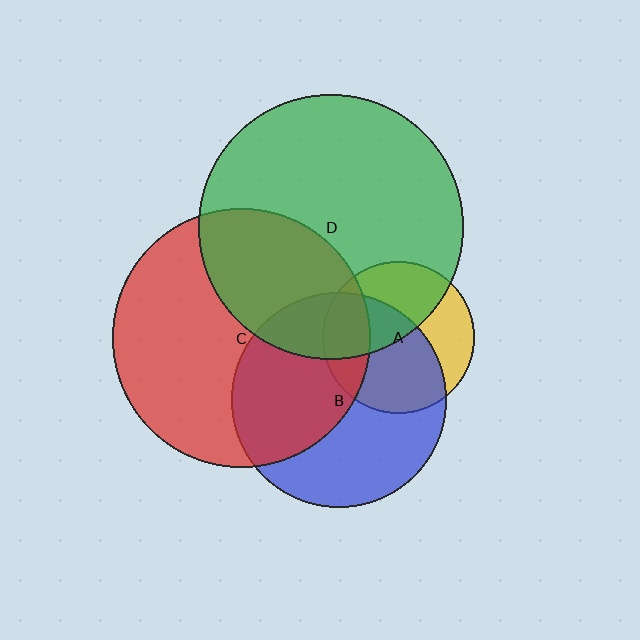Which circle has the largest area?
Circle D (green).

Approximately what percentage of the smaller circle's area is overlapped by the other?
Approximately 25%.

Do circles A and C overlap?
Yes.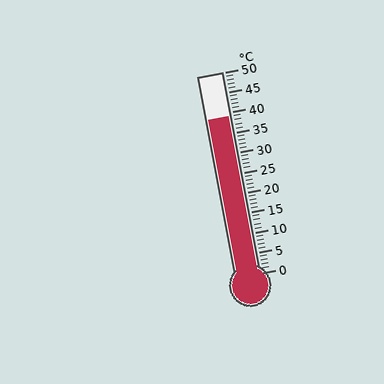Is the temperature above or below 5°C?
The temperature is above 5°C.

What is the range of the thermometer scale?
The thermometer scale ranges from 0°C to 50°C.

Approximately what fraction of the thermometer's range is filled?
The thermometer is filled to approximately 80% of its range.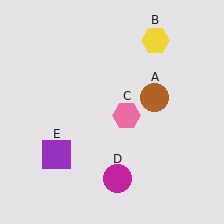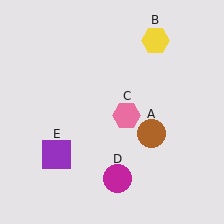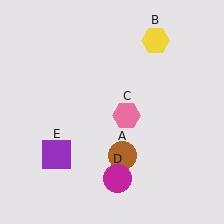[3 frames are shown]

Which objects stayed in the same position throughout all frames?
Yellow hexagon (object B) and pink hexagon (object C) and magenta circle (object D) and purple square (object E) remained stationary.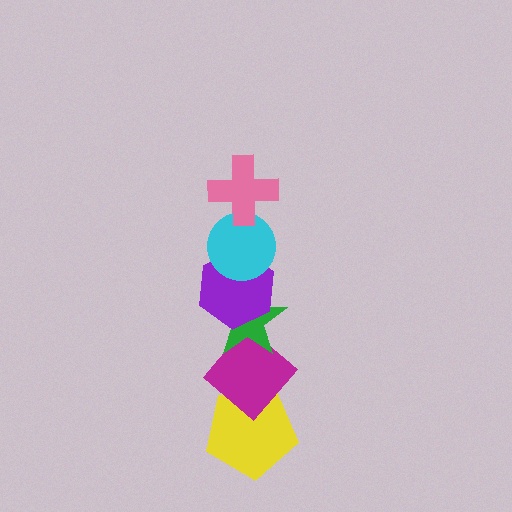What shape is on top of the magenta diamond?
The green star is on top of the magenta diamond.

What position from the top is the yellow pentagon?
The yellow pentagon is 6th from the top.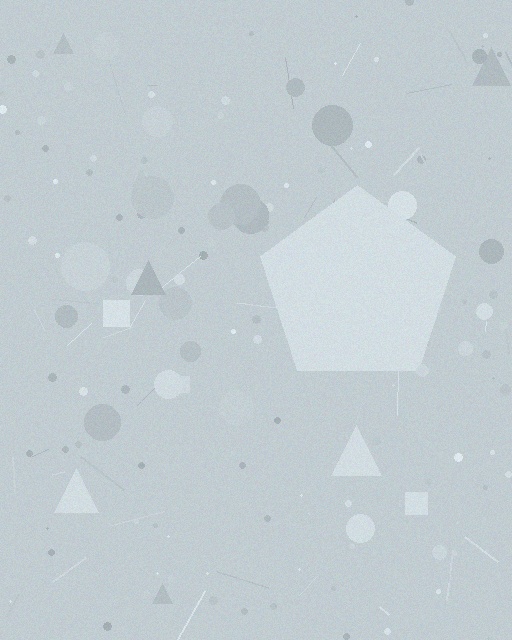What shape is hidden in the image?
A pentagon is hidden in the image.